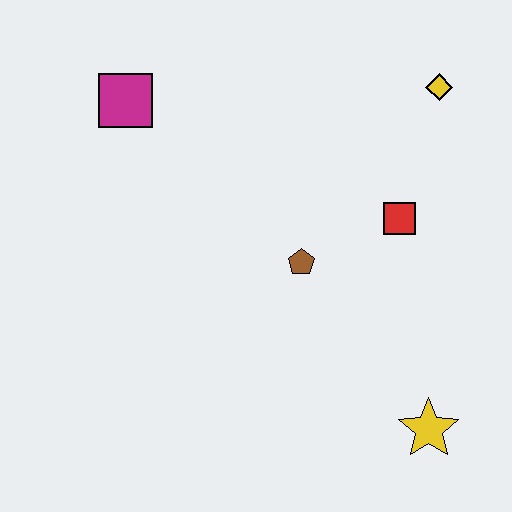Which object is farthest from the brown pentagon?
The magenta square is farthest from the brown pentagon.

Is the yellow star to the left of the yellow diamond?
Yes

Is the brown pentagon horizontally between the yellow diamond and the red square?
No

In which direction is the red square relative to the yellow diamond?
The red square is below the yellow diamond.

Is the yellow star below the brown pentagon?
Yes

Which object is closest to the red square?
The brown pentagon is closest to the red square.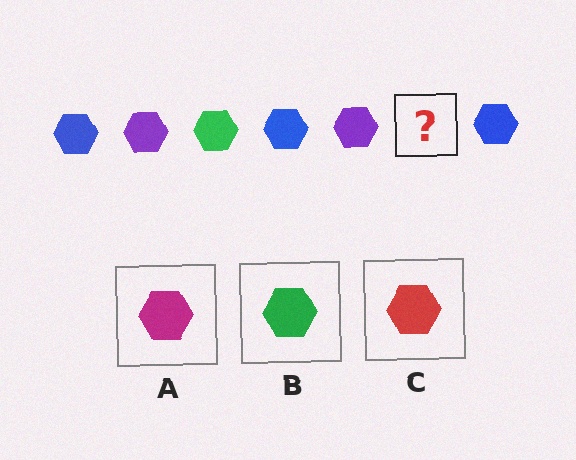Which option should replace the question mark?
Option B.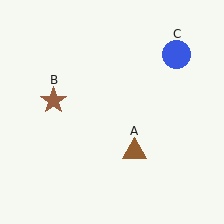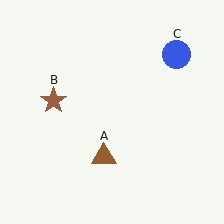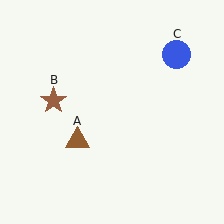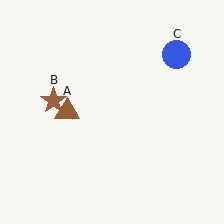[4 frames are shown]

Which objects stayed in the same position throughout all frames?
Brown star (object B) and blue circle (object C) remained stationary.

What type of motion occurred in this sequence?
The brown triangle (object A) rotated clockwise around the center of the scene.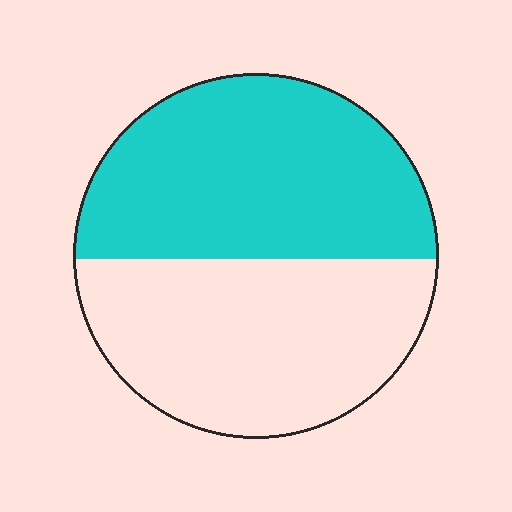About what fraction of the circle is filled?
About one half (1/2).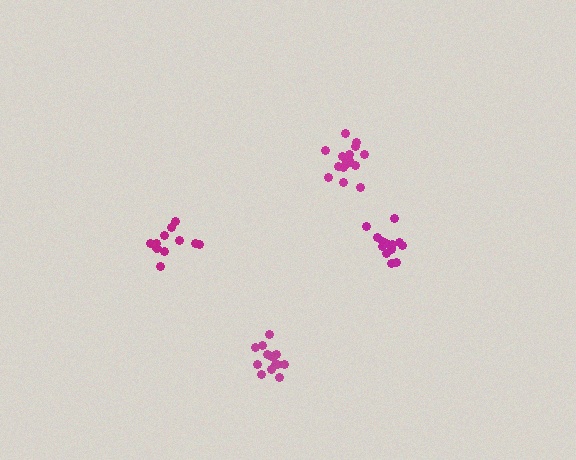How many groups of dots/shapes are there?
There are 4 groups.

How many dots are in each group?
Group 1: 11 dots, Group 2: 13 dots, Group 3: 14 dots, Group 4: 16 dots (54 total).